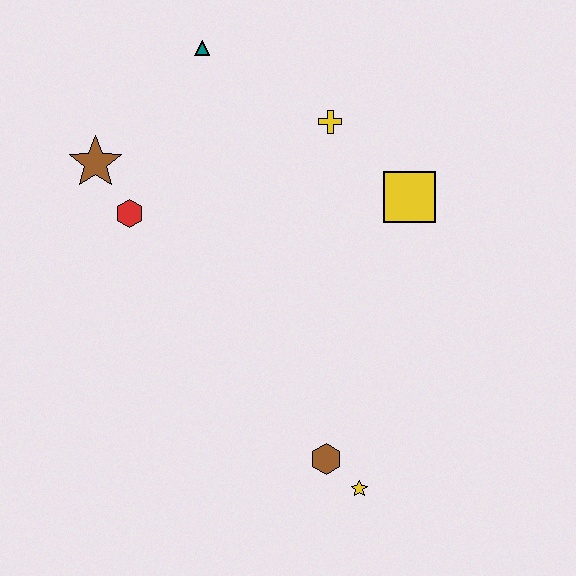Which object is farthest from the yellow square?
The brown star is farthest from the yellow square.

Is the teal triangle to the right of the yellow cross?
No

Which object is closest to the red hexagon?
The brown star is closest to the red hexagon.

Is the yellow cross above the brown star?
Yes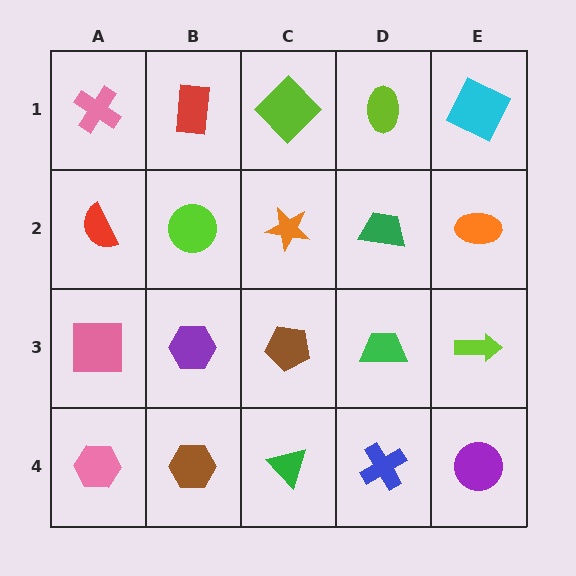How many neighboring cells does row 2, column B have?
4.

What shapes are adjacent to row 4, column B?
A purple hexagon (row 3, column B), a pink hexagon (row 4, column A), a green triangle (row 4, column C).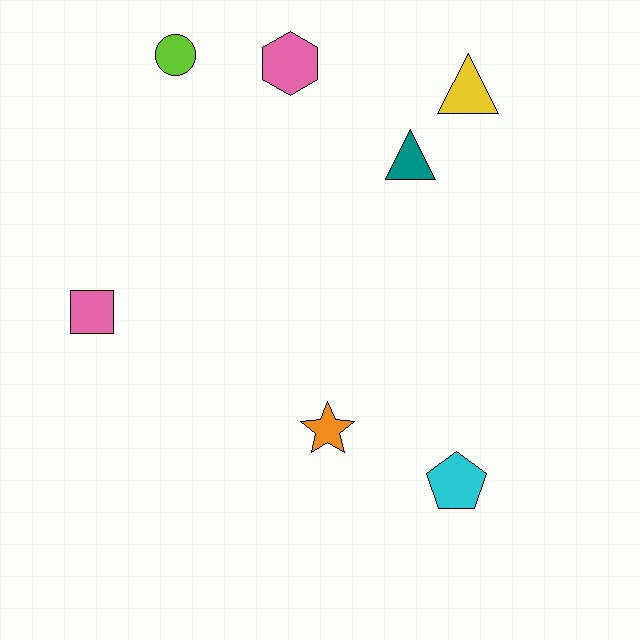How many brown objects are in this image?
There are no brown objects.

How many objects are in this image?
There are 7 objects.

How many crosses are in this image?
There are no crosses.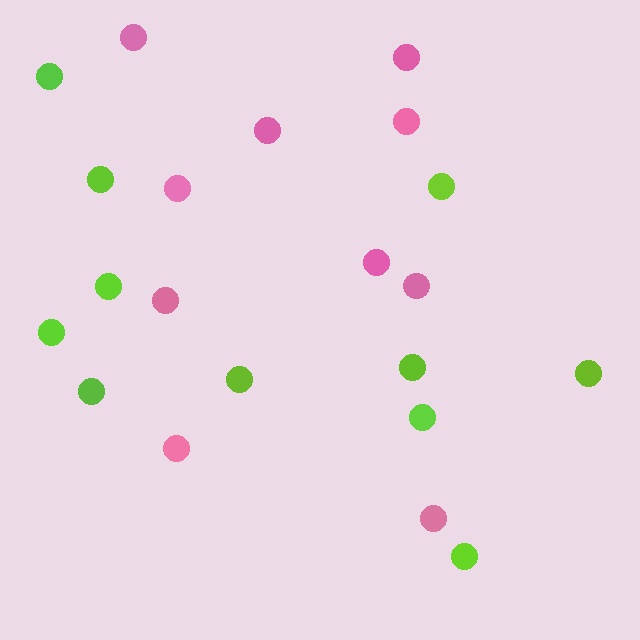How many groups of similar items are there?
There are 2 groups: one group of lime circles (11) and one group of pink circles (10).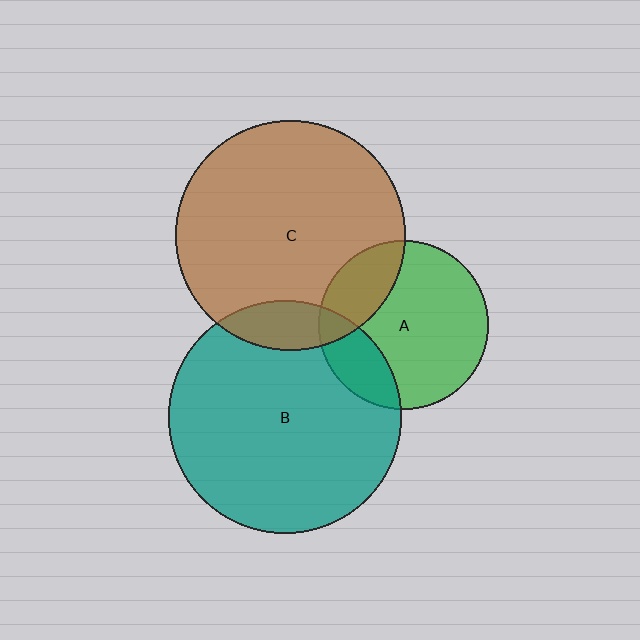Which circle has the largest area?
Circle B (teal).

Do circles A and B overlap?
Yes.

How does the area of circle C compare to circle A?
Approximately 1.8 times.